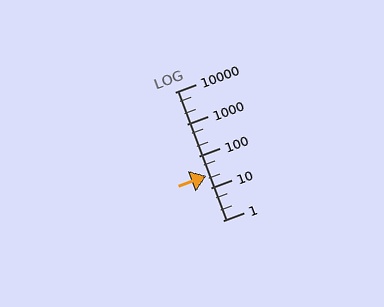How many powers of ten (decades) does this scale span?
The scale spans 4 decades, from 1 to 10000.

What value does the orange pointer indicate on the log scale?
The pointer indicates approximately 25.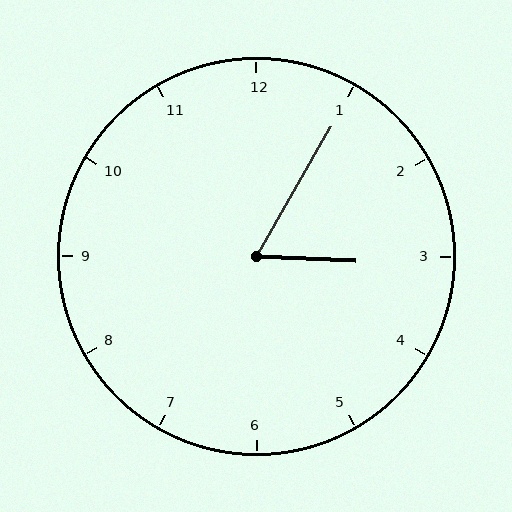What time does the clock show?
3:05.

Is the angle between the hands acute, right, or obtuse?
It is acute.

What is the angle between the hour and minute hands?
Approximately 62 degrees.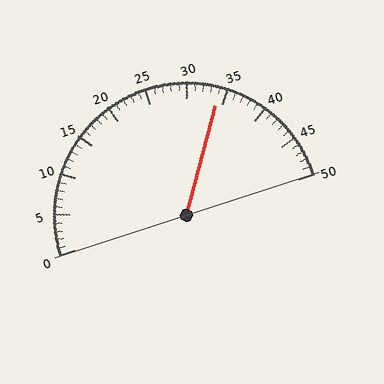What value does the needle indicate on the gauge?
The needle indicates approximately 34.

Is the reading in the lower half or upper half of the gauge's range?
The reading is in the upper half of the range (0 to 50).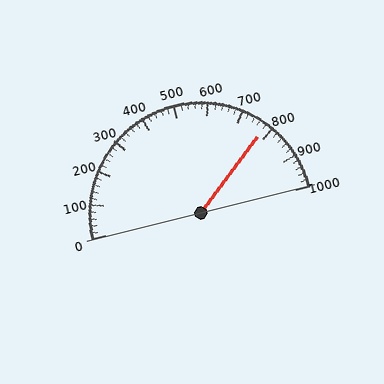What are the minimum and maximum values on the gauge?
The gauge ranges from 0 to 1000.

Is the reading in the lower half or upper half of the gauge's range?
The reading is in the upper half of the range (0 to 1000).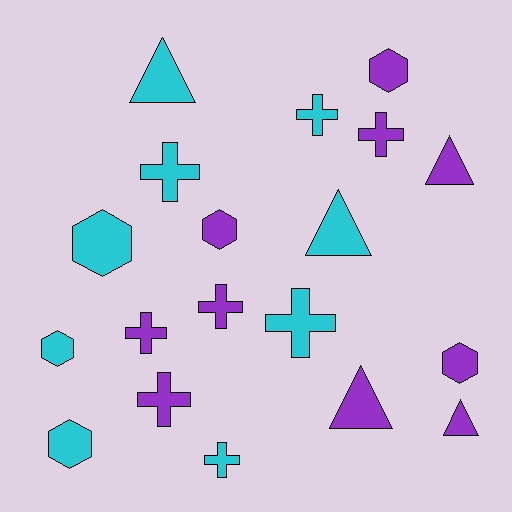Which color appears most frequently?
Purple, with 10 objects.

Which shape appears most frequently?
Cross, with 8 objects.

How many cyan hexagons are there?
There are 3 cyan hexagons.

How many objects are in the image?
There are 19 objects.